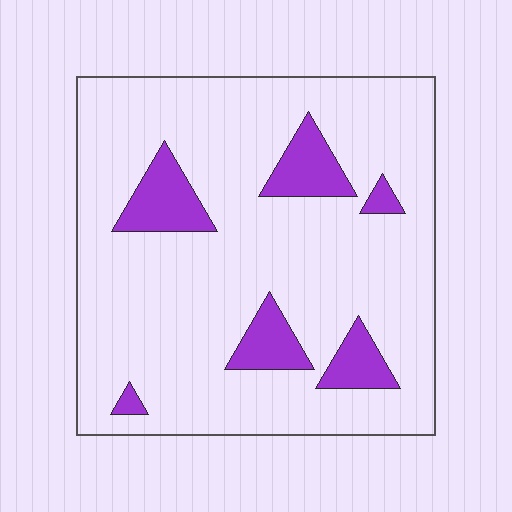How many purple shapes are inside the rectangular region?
6.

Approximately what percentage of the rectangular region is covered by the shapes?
Approximately 15%.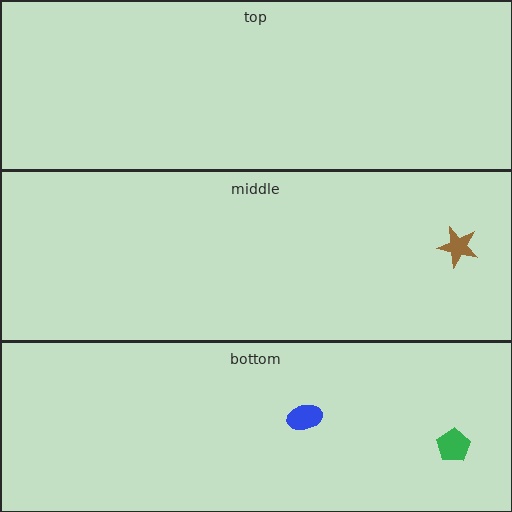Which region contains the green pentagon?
The bottom region.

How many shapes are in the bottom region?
2.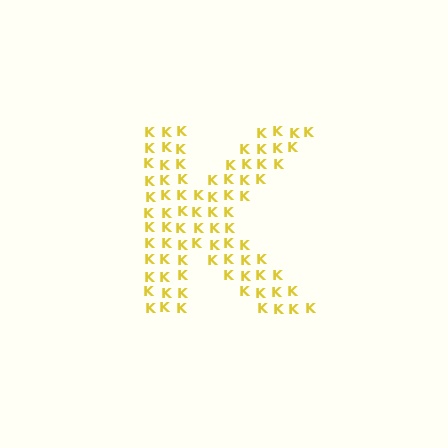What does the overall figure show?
The overall figure shows the letter K.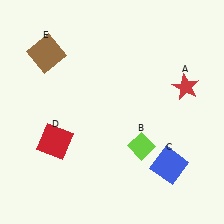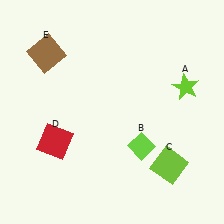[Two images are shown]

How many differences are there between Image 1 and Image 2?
There are 2 differences between the two images.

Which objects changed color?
A changed from red to lime. C changed from blue to lime.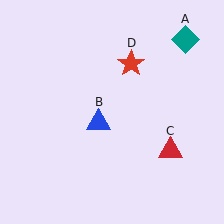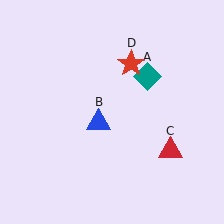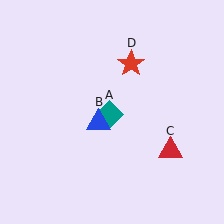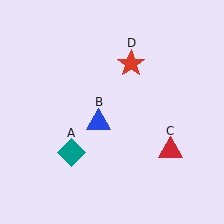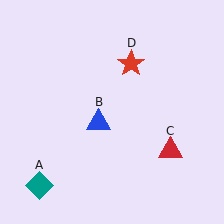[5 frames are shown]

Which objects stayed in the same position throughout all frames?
Blue triangle (object B) and red triangle (object C) and red star (object D) remained stationary.